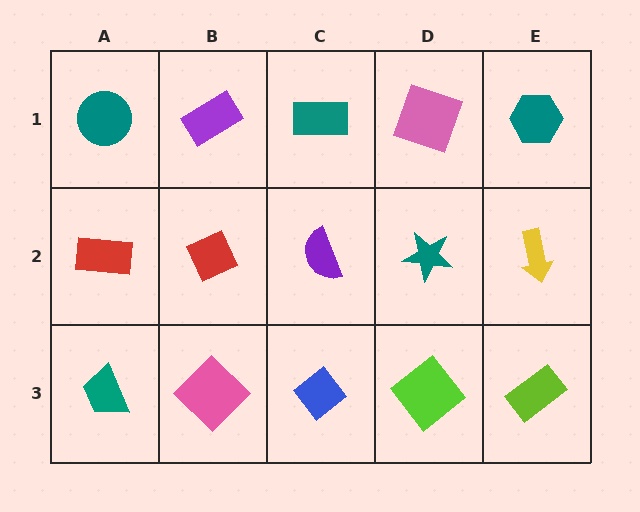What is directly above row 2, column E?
A teal hexagon.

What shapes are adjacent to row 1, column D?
A teal star (row 2, column D), a teal rectangle (row 1, column C), a teal hexagon (row 1, column E).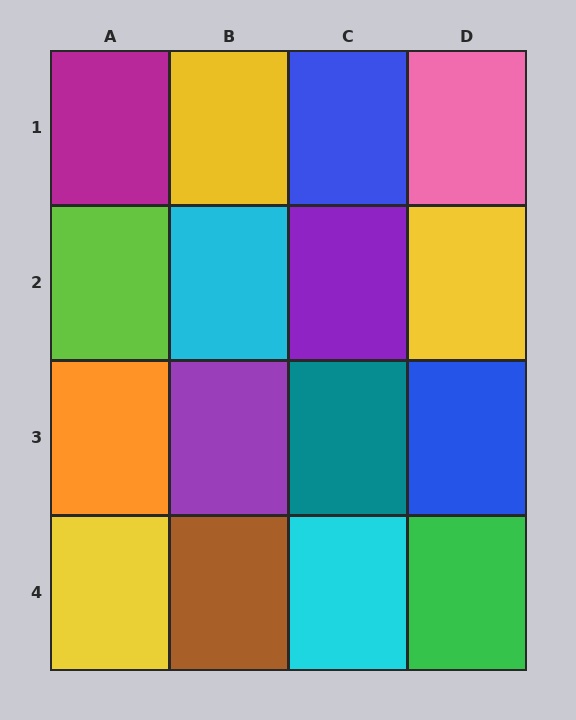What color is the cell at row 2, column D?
Yellow.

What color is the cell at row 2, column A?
Lime.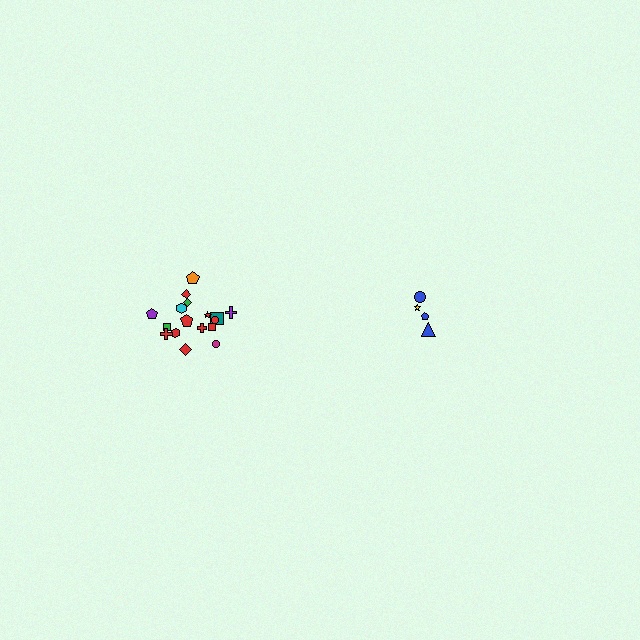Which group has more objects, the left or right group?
The left group.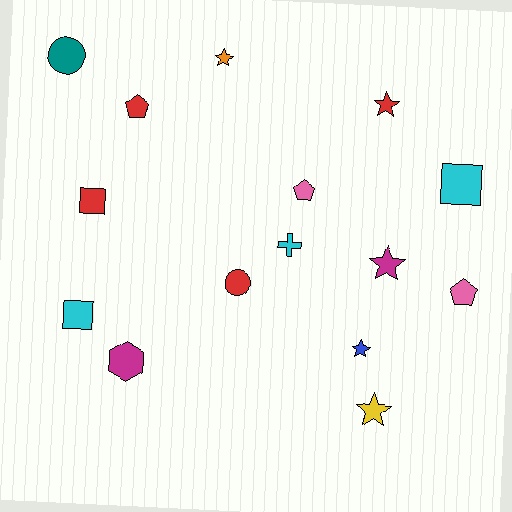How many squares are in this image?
There are 3 squares.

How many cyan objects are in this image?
There are 3 cyan objects.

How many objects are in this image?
There are 15 objects.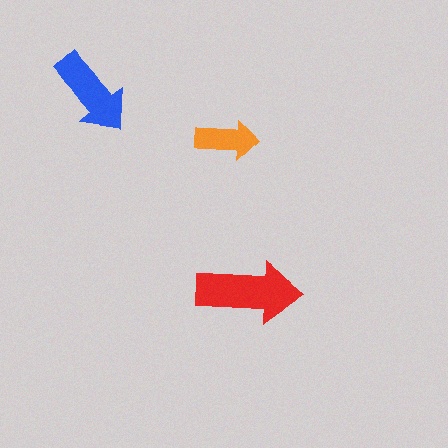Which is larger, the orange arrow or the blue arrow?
The blue one.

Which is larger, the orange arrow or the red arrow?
The red one.